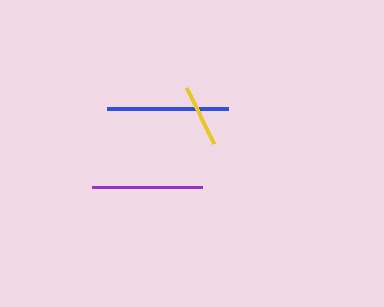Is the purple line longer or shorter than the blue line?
The blue line is longer than the purple line.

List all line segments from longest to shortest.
From longest to shortest: blue, purple, yellow.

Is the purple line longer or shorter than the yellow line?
The purple line is longer than the yellow line.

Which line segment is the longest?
The blue line is the longest at approximately 120 pixels.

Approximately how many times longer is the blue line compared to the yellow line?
The blue line is approximately 1.9 times the length of the yellow line.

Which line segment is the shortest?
The yellow line is the shortest at approximately 62 pixels.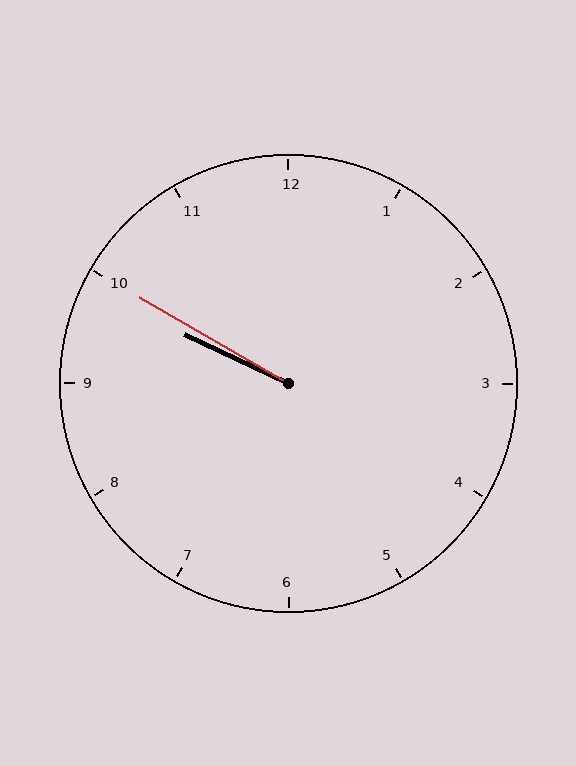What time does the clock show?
9:50.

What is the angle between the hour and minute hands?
Approximately 5 degrees.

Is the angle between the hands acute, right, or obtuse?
It is acute.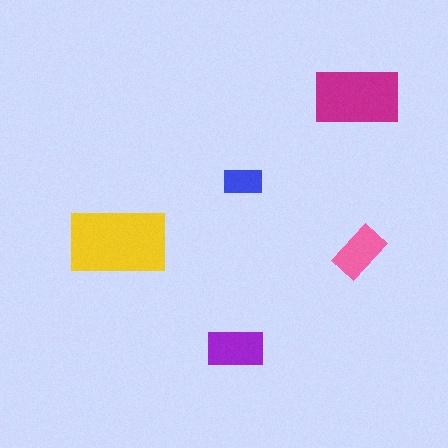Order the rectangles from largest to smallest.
the yellow one, the magenta one, the purple one, the pink one, the blue one.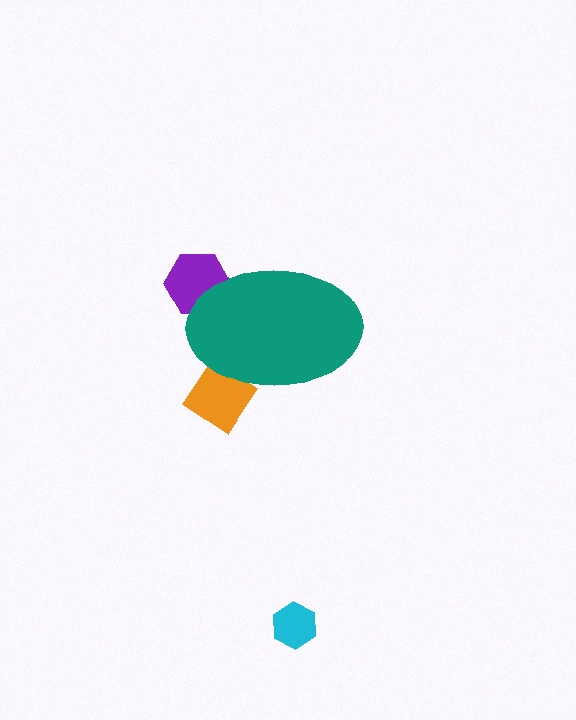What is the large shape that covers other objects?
A teal ellipse.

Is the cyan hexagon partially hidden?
No, the cyan hexagon is fully visible.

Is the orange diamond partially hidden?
Yes, the orange diamond is partially hidden behind the teal ellipse.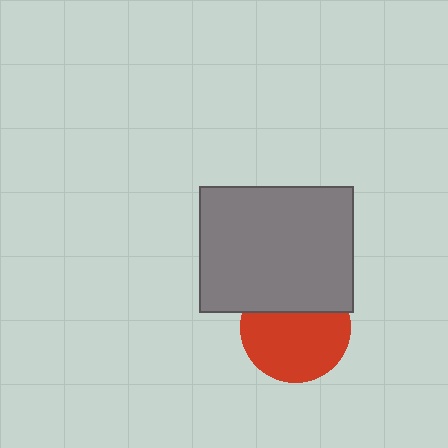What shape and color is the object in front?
The object in front is a gray rectangle.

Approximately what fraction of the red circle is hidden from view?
Roughly 34% of the red circle is hidden behind the gray rectangle.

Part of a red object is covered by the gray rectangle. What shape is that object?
It is a circle.